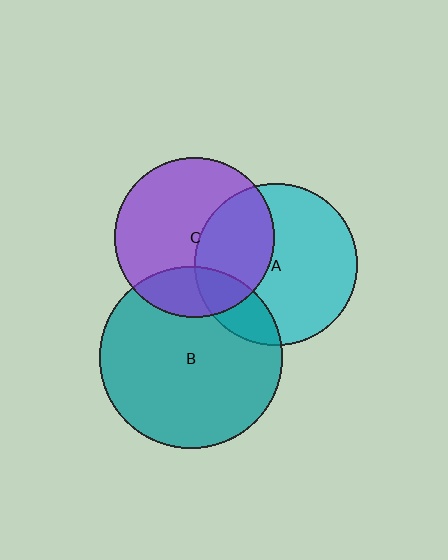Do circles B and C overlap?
Yes.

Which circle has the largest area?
Circle B (teal).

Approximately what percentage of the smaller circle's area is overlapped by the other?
Approximately 20%.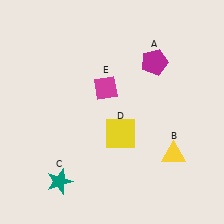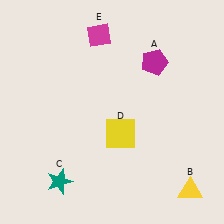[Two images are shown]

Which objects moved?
The objects that moved are: the yellow triangle (B), the magenta diamond (E).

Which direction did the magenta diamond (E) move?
The magenta diamond (E) moved up.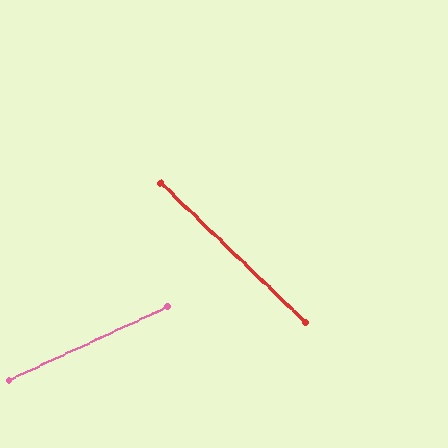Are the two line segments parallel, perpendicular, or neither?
Neither parallel nor perpendicular — they differ by about 69°.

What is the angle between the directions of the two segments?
Approximately 69 degrees.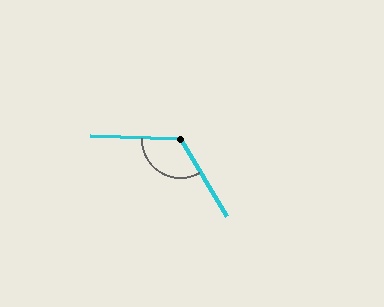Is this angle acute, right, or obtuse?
It is obtuse.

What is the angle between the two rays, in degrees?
Approximately 123 degrees.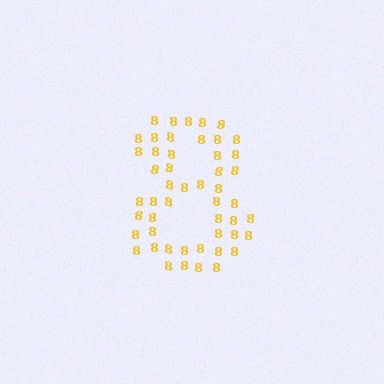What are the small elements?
The small elements are digit 8's.